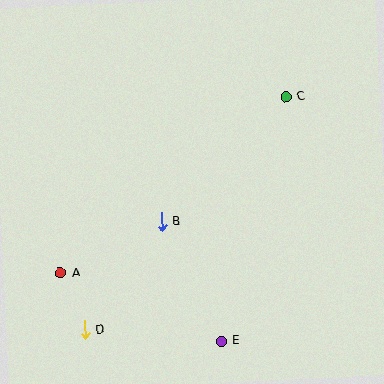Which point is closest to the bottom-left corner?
Point D is closest to the bottom-left corner.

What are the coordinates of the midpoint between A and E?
The midpoint between A and E is at (141, 307).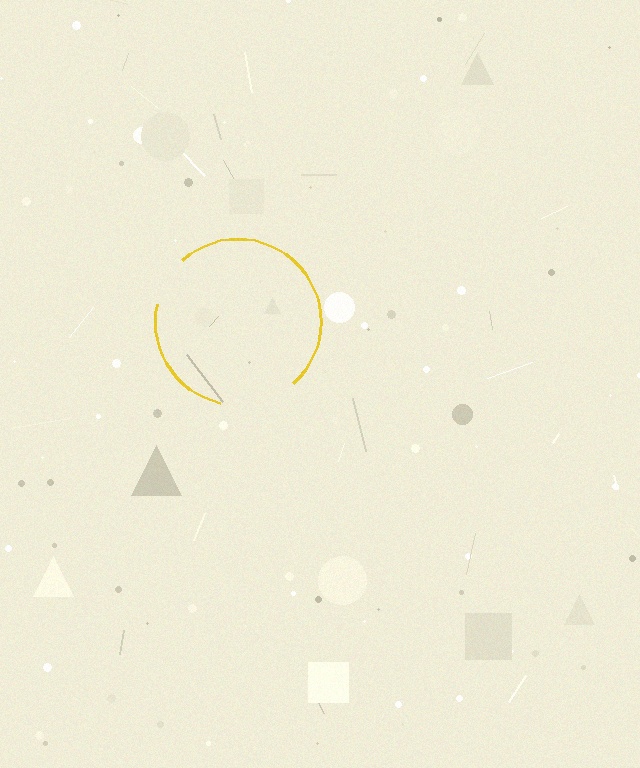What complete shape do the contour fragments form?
The contour fragments form a circle.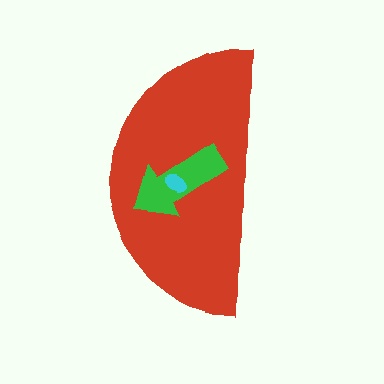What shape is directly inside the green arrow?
The cyan ellipse.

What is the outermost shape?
The red semicircle.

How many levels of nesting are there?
3.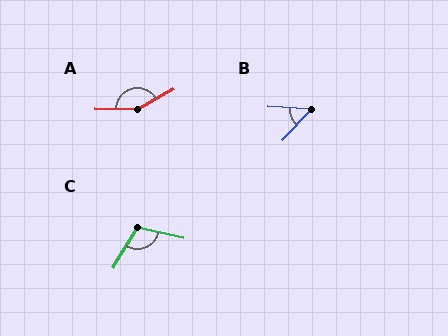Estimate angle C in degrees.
Approximately 108 degrees.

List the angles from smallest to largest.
B (49°), C (108°), A (150°).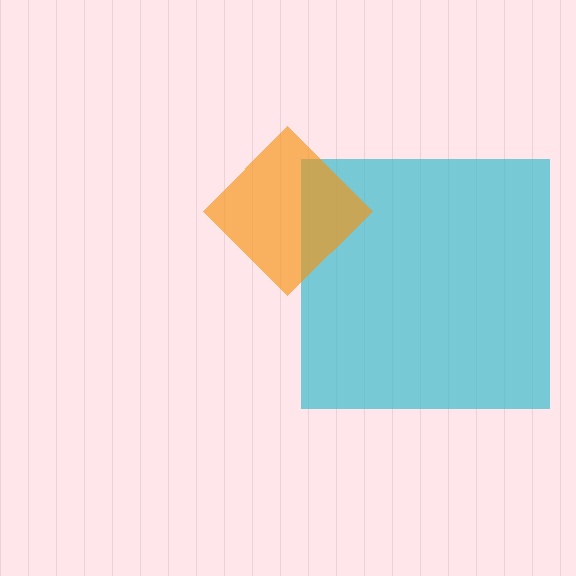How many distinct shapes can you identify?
There are 2 distinct shapes: a cyan square, an orange diamond.